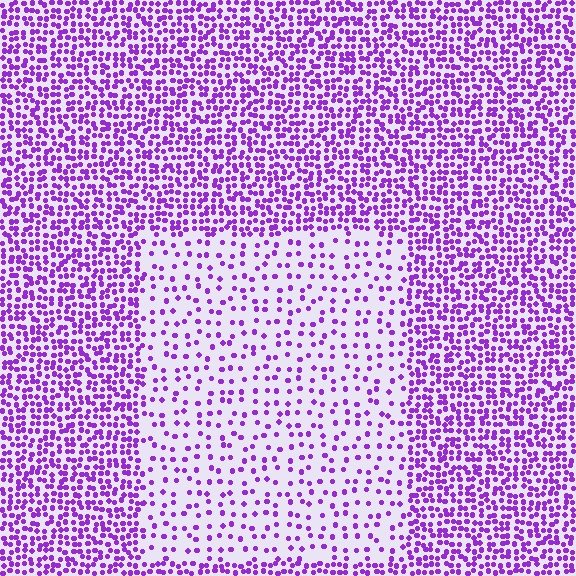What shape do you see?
I see a rectangle.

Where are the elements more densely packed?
The elements are more densely packed outside the rectangle boundary.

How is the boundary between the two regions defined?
The boundary is defined by a change in element density (approximately 2.6x ratio). All elements are the same color, size, and shape.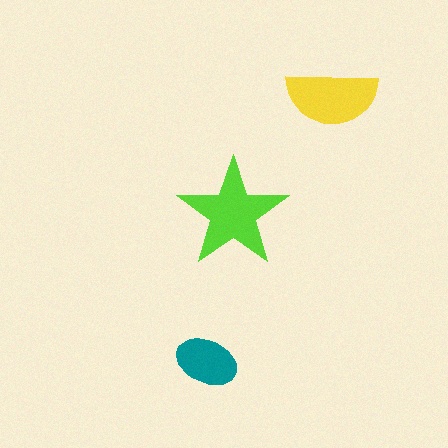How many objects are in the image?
There are 3 objects in the image.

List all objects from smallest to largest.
The teal ellipse, the yellow semicircle, the lime star.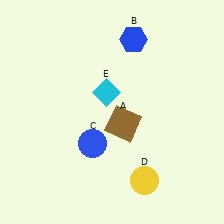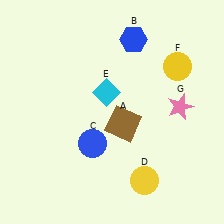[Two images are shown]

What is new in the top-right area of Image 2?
A yellow circle (F) was added in the top-right area of Image 2.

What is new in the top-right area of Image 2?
A pink star (G) was added in the top-right area of Image 2.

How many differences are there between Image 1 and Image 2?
There are 2 differences between the two images.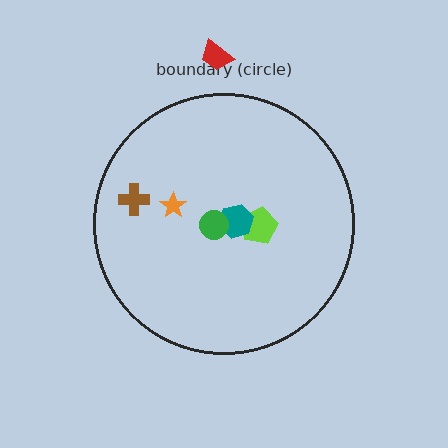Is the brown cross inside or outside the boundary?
Inside.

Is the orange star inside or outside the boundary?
Inside.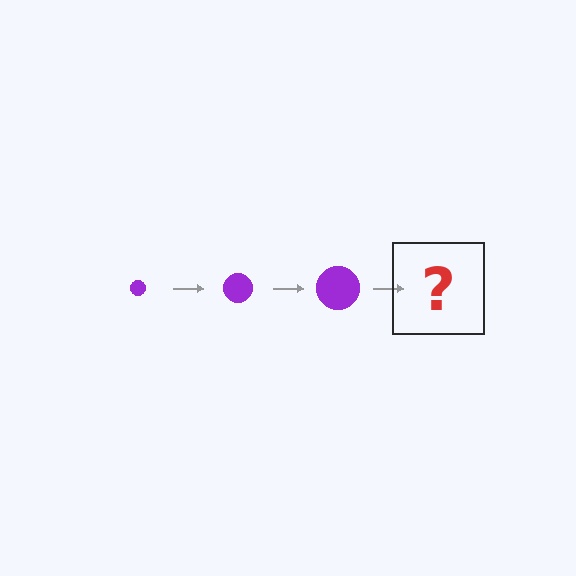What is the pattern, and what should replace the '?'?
The pattern is that the circle gets progressively larger each step. The '?' should be a purple circle, larger than the previous one.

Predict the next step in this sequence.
The next step is a purple circle, larger than the previous one.